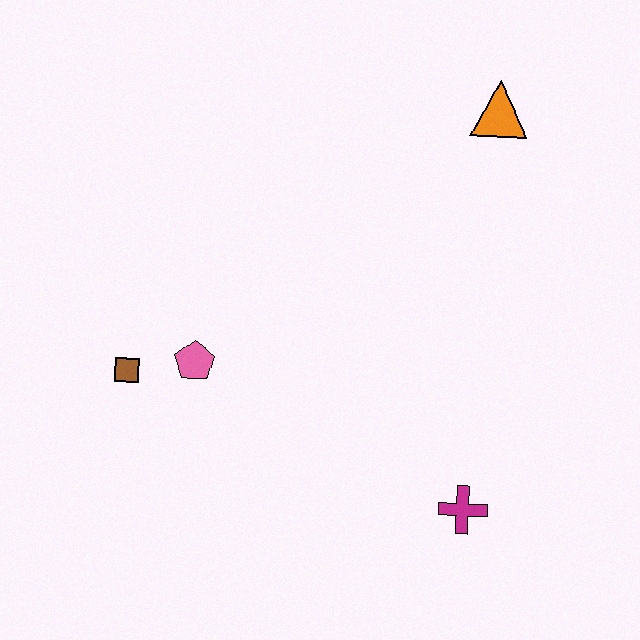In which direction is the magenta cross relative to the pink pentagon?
The magenta cross is to the right of the pink pentagon.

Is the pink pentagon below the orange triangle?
Yes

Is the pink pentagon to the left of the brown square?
No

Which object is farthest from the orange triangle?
The brown square is farthest from the orange triangle.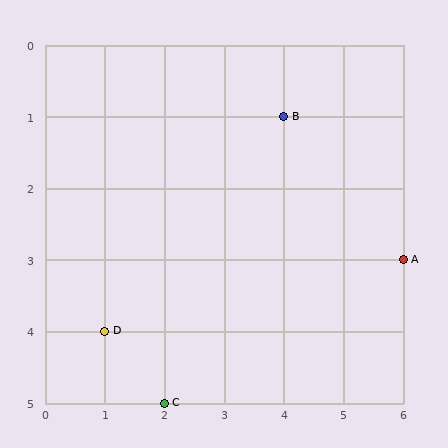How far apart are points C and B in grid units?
Points C and B are 2 columns and 4 rows apart (about 4.5 grid units diagonally).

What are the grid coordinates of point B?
Point B is at grid coordinates (4, 1).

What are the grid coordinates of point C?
Point C is at grid coordinates (2, 5).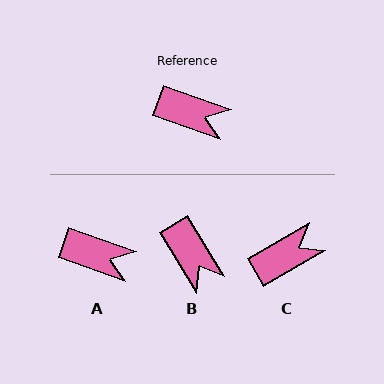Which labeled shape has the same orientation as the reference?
A.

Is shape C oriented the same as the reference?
No, it is off by about 49 degrees.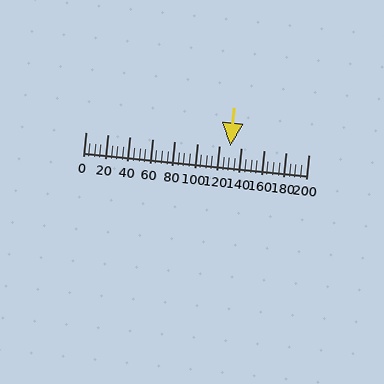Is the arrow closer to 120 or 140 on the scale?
The arrow is closer to 140.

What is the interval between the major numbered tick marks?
The major tick marks are spaced 20 units apart.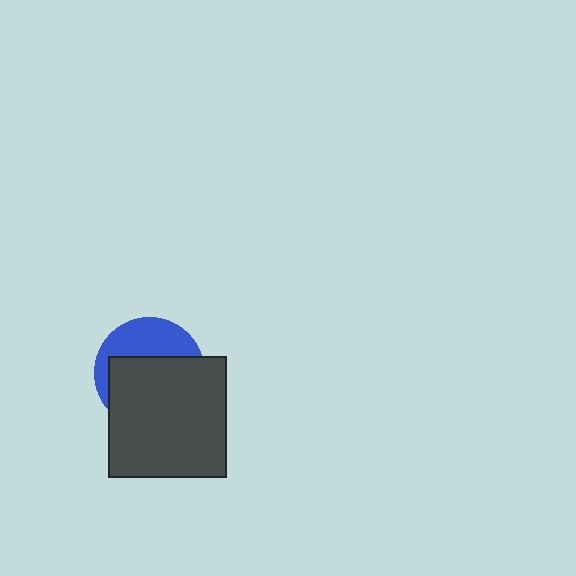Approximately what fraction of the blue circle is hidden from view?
Roughly 64% of the blue circle is hidden behind the dark gray rectangle.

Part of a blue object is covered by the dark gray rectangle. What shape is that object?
It is a circle.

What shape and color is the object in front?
The object in front is a dark gray rectangle.